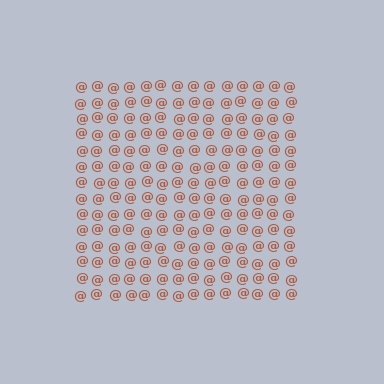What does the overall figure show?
The overall figure shows a square.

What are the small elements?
The small elements are at signs.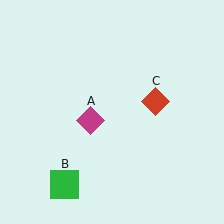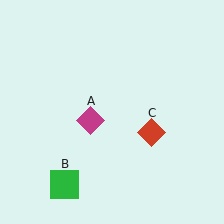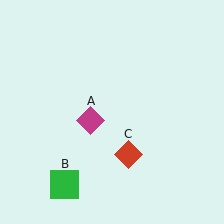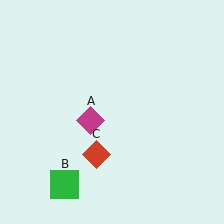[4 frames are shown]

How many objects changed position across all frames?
1 object changed position: red diamond (object C).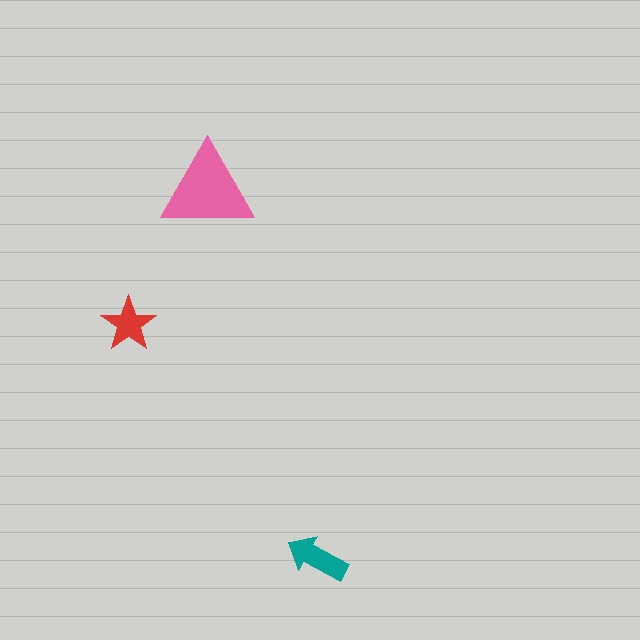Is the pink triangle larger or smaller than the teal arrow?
Larger.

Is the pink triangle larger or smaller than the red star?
Larger.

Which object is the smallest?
The red star.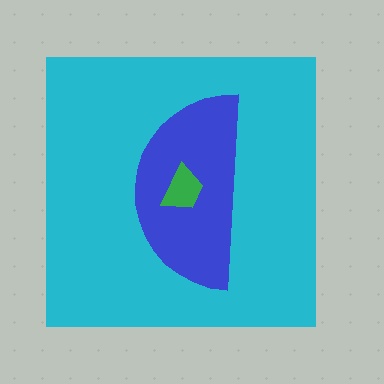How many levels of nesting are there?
3.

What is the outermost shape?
The cyan square.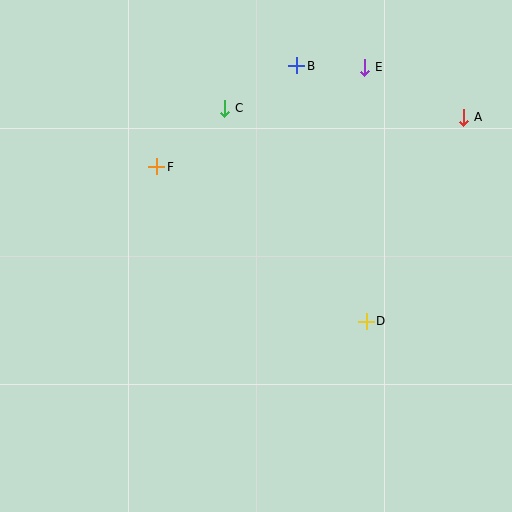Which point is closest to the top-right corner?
Point A is closest to the top-right corner.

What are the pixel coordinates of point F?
Point F is at (157, 167).